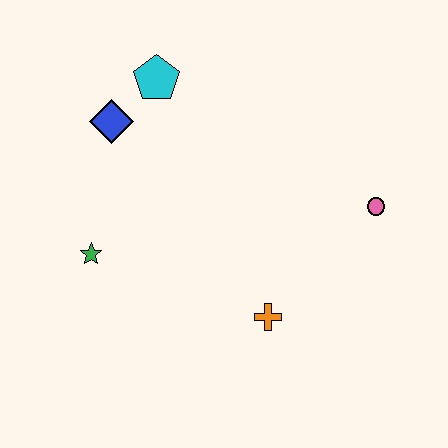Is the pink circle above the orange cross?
Yes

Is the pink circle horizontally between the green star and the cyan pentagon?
No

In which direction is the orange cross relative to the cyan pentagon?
The orange cross is below the cyan pentagon.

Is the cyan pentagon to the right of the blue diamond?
Yes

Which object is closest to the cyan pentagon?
The blue diamond is closest to the cyan pentagon.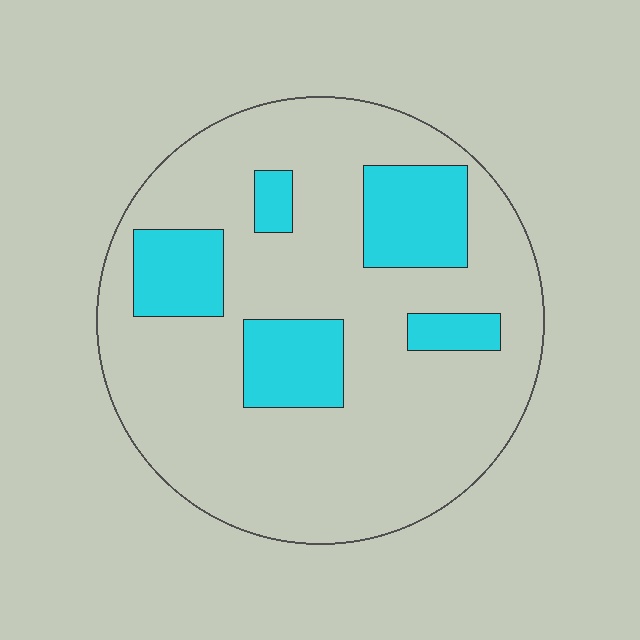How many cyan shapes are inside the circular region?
5.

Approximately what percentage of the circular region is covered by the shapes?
Approximately 20%.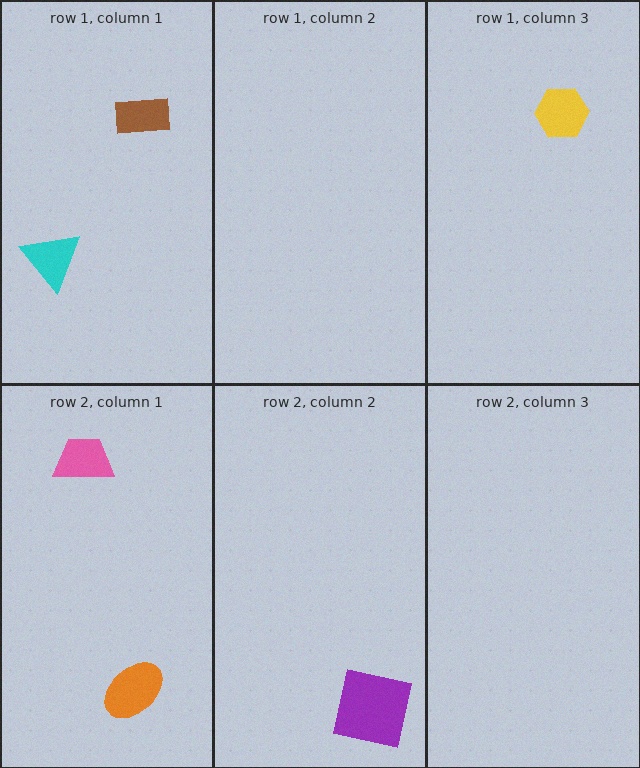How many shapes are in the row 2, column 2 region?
1.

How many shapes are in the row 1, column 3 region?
1.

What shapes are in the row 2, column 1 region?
The orange ellipse, the pink trapezoid.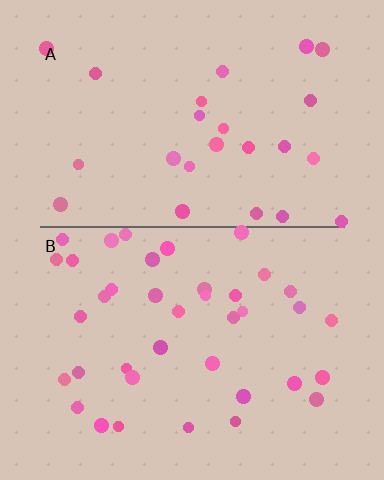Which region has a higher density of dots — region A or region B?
B (the bottom).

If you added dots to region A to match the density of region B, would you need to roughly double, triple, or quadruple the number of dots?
Approximately double.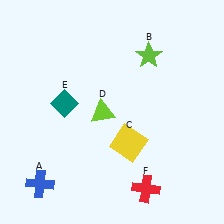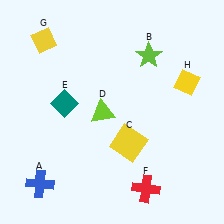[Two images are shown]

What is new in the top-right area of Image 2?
A yellow diamond (H) was added in the top-right area of Image 2.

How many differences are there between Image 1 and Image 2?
There are 2 differences between the two images.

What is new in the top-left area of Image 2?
A yellow diamond (G) was added in the top-left area of Image 2.